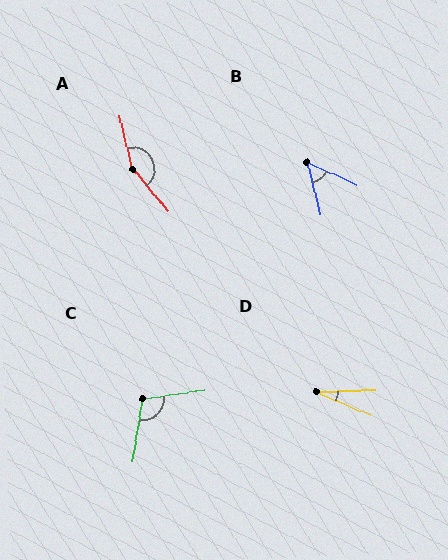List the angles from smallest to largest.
D (25°), B (52°), C (107°), A (153°).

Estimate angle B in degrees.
Approximately 52 degrees.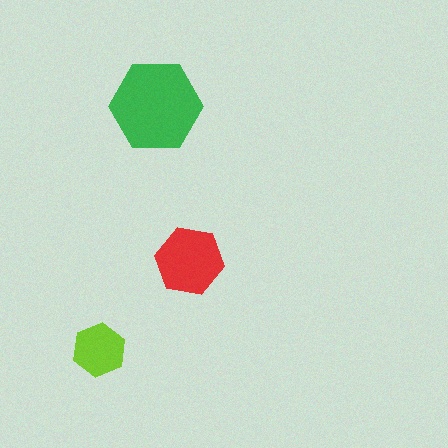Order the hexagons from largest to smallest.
the green one, the red one, the lime one.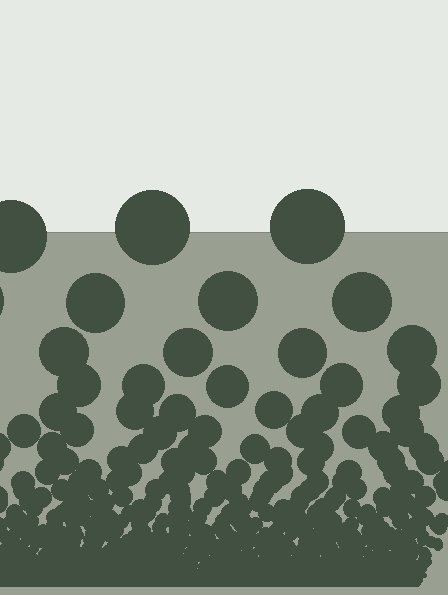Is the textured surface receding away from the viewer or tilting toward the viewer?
The surface appears to tilt toward the viewer. Texture elements get larger and sparser toward the top.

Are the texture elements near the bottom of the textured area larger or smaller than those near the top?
Smaller. The gradient is inverted — elements near the bottom are smaller and denser.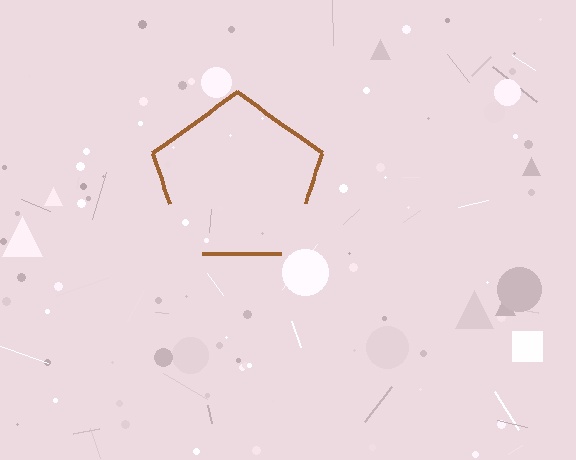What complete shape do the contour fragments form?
The contour fragments form a pentagon.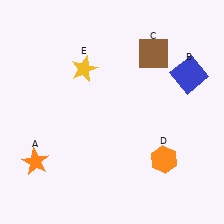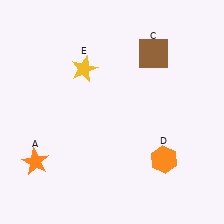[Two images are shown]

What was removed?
The blue square (B) was removed in Image 2.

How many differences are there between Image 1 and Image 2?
There is 1 difference between the two images.